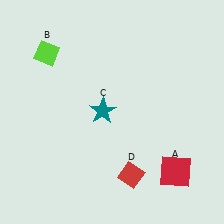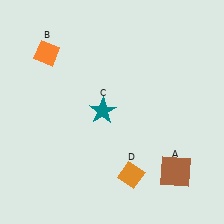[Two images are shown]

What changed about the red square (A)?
In Image 1, A is red. In Image 2, it changed to brown.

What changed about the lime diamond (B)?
In Image 1, B is lime. In Image 2, it changed to orange.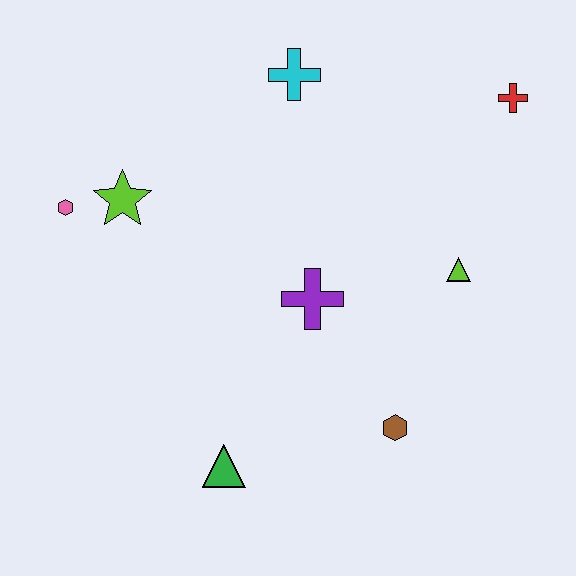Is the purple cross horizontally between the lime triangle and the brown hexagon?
No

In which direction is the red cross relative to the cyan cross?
The red cross is to the right of the cyan cross.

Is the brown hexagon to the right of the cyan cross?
Yes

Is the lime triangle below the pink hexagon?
Yes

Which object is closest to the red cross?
The lime triangle is closest to the red cross.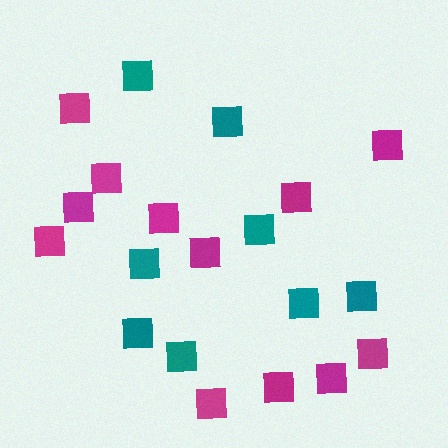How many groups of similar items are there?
There are 2 groups: one group of teal squares (8) and one group of magenta squares (12).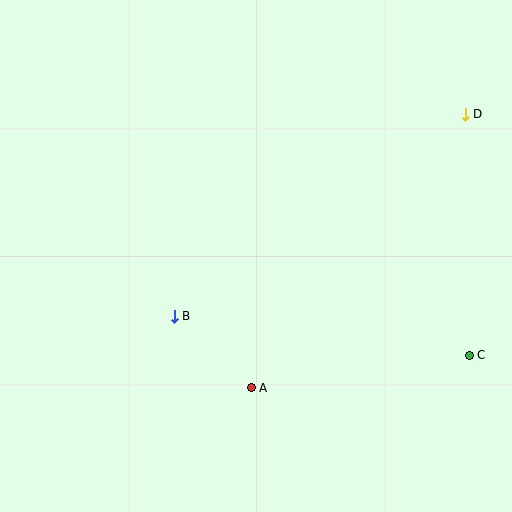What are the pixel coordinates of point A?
Point A is at (251, 388).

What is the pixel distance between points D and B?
The distance between D and B is 355 pixels.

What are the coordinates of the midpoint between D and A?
The midpoint between D and A is at (358, 251).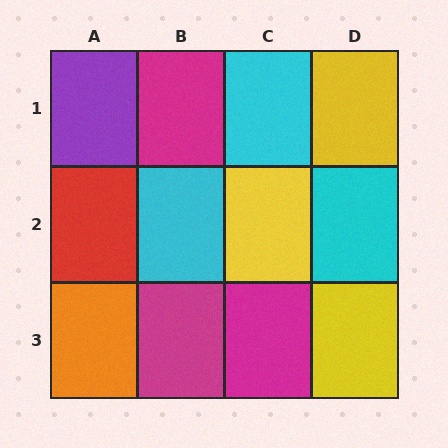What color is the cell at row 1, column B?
Magenta.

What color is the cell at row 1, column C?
Cyan.